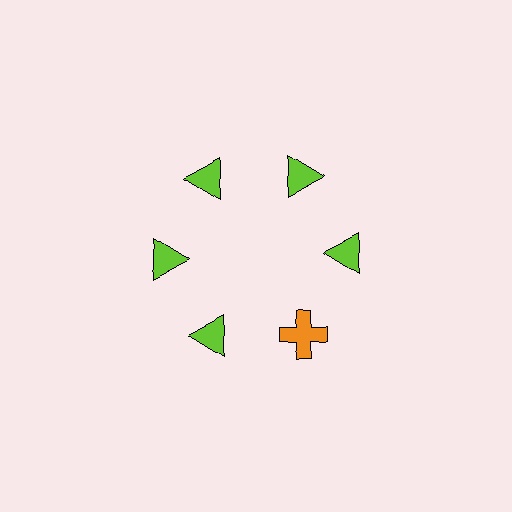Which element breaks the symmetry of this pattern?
The orange cross at roughly the 5 o'clock position breaks the symmetry. All other shapes are lime triangles.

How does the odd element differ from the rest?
It differs in both color (orange instead of lime) and shape (cross instead of triangle).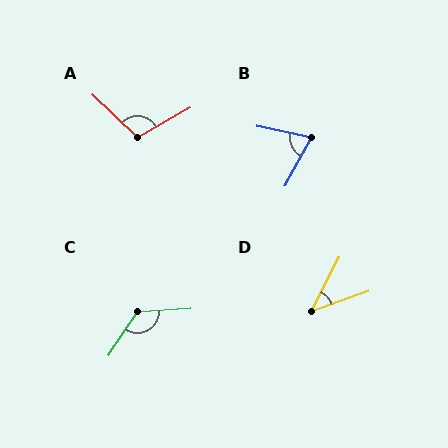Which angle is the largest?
C, at approximately 127 degrees.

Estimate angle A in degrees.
Approximately 107 degrees.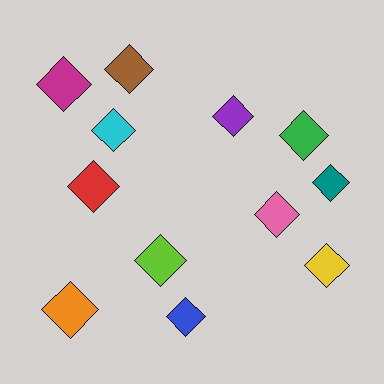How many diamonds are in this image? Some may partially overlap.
There are 12 diamonds.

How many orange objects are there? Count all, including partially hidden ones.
There is 1 orange object.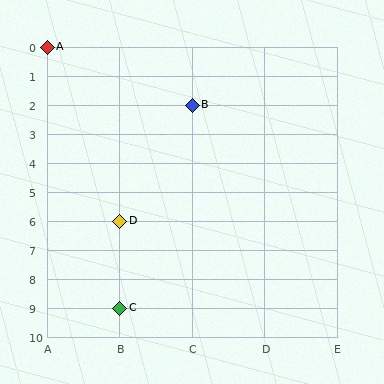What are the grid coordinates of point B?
Point B is at grid coordinates (C, 2).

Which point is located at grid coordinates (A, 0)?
Point A is at (A, 0).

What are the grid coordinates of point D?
Point D is at grid coordinates (B, 6).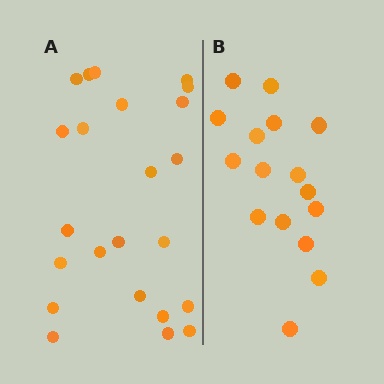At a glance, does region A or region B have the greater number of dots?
Region A (the left region) has more dots.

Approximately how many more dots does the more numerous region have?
Region A has roughly 8 or so more dots than region B.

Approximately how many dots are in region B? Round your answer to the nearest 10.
About 20 dots. (The exact count is 16, which rounds to 20.)